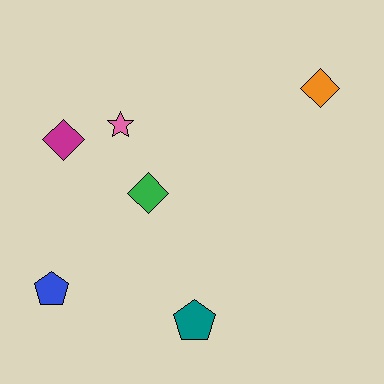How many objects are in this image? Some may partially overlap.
There are 6 objects.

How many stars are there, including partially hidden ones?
There is 1 star.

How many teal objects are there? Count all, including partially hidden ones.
There is 1 teal object.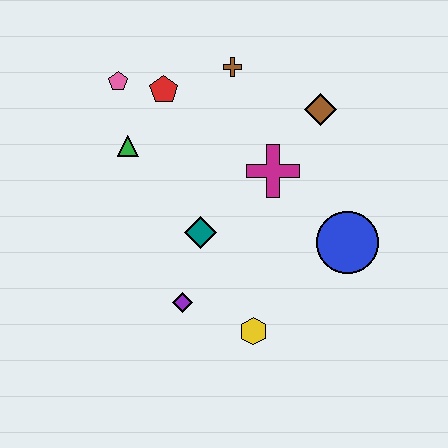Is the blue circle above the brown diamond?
No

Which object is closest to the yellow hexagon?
The purple diamond is closest to the yellow hexagon.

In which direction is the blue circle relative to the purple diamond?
The blue circle is to the right of the purple diamond.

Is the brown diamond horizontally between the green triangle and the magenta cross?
No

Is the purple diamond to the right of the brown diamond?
No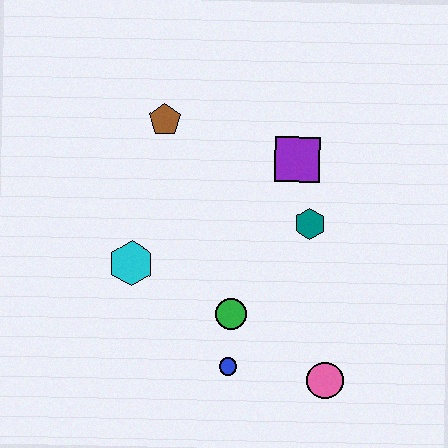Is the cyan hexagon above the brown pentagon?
No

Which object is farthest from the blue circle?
The brown pentagon is farthest from the blue circle.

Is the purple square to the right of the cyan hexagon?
Yes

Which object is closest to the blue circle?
The green circle is closest to the blue circle.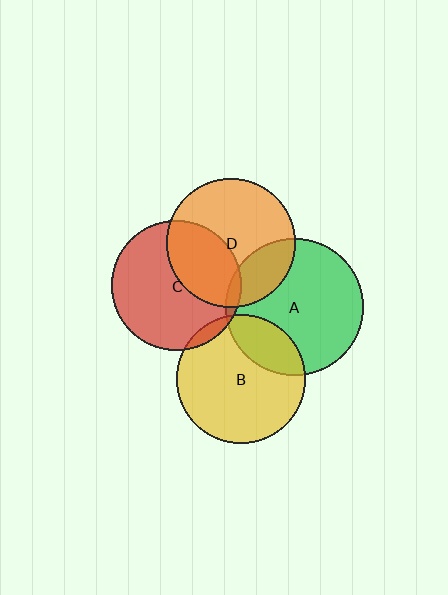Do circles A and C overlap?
Yes.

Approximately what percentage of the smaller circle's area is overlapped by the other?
Approximately 5%.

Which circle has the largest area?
Circle A (green).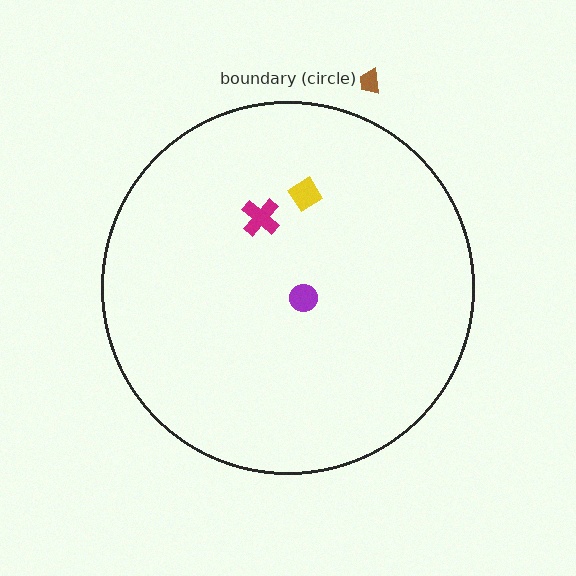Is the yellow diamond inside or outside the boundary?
Inside.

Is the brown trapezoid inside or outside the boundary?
Outside.